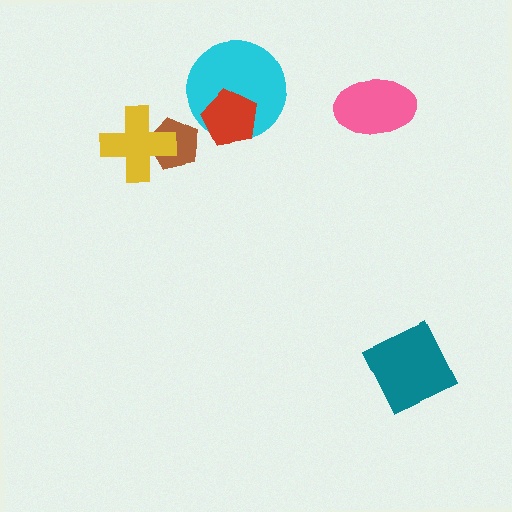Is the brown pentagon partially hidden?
Yes, it is partially covered by another shape.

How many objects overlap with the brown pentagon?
1 object overlaps with the brown pentagon.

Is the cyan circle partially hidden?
Yes, it is partially covered by another shape.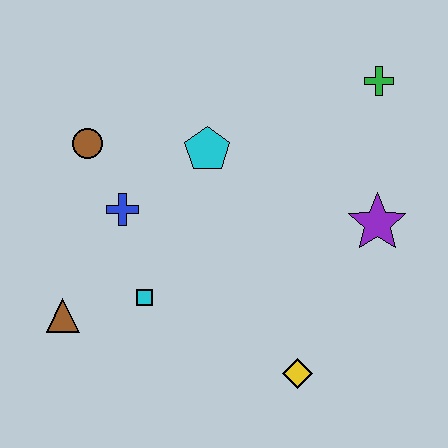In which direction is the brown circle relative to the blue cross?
The brown circle is above the blue cross.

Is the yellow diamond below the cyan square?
Yes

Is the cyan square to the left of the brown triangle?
No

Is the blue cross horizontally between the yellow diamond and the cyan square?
No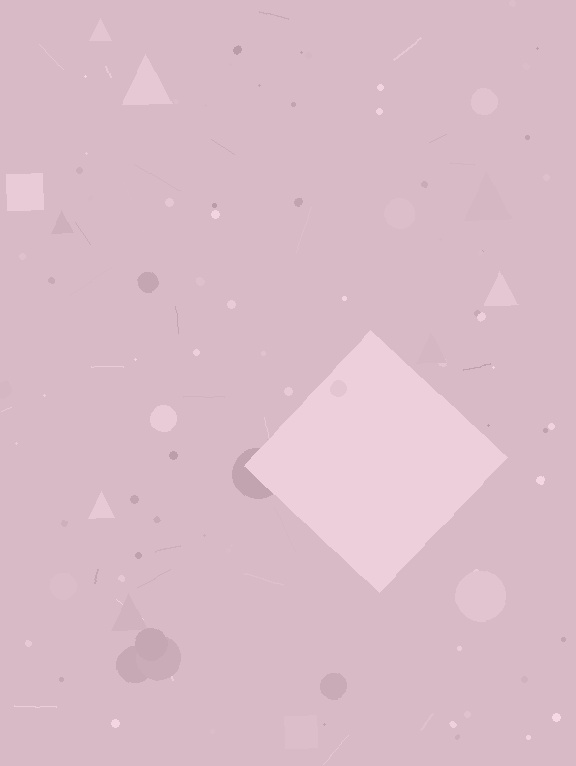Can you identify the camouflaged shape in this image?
The camouflaged shape is a diamond.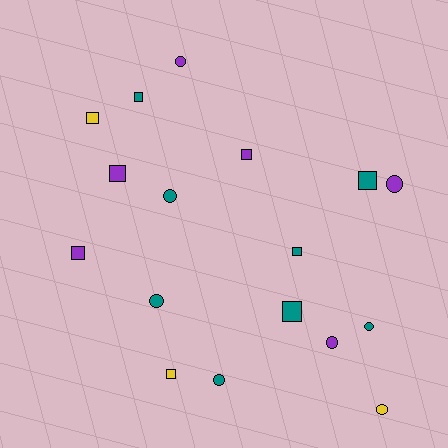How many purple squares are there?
There are 3 purple squares.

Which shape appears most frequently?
Square, with 9 objects.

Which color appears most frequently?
Teal, with 8 objects.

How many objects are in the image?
There are 17 objects.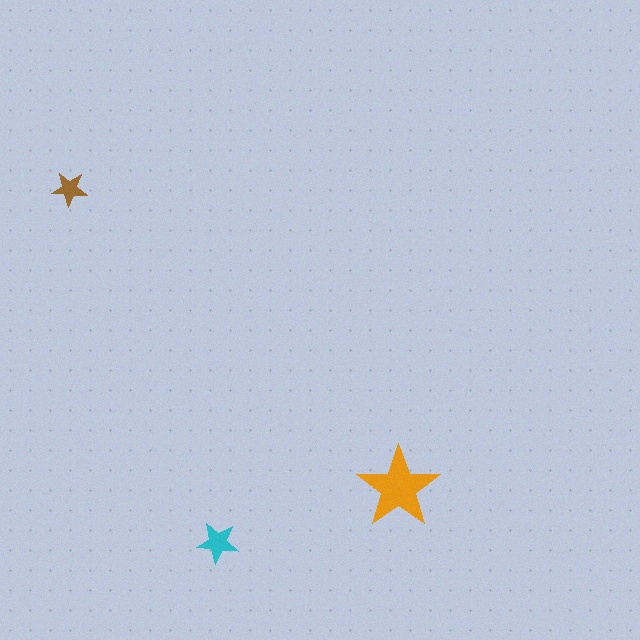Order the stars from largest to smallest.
the orange one, the cyan one, the brown one.